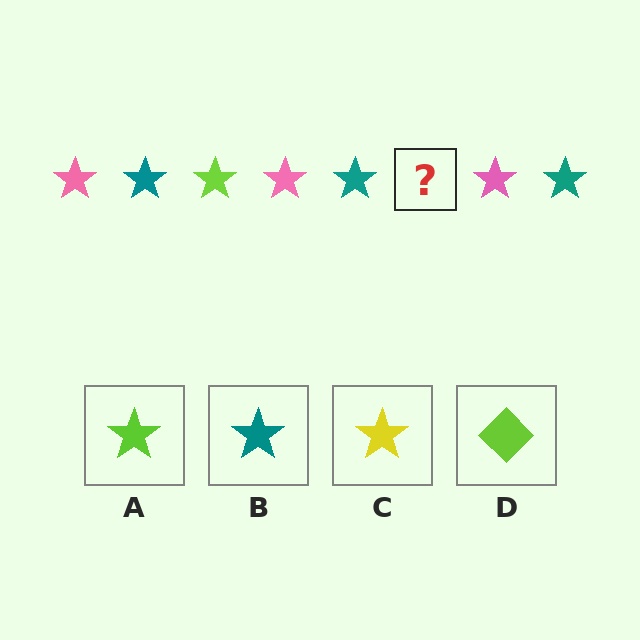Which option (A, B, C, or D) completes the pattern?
A.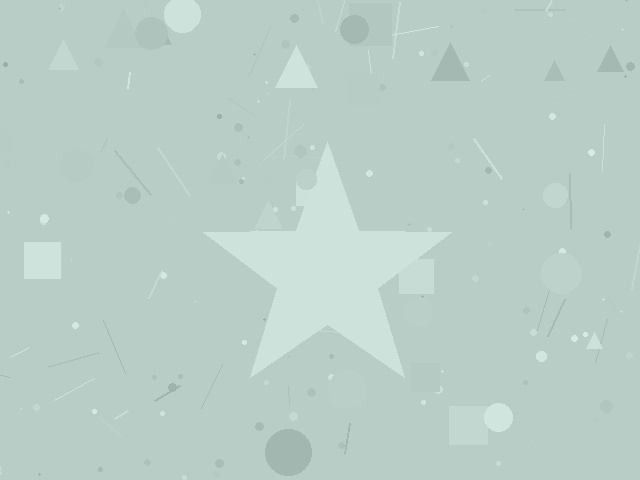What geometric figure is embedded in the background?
A star is embedded in the background.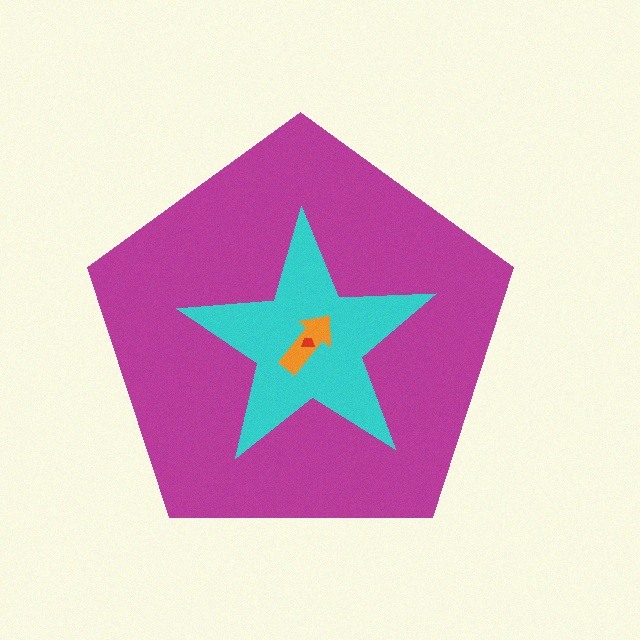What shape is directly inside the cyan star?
The orange arrow.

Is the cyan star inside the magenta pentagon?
Yes.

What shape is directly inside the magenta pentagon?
The cyan star.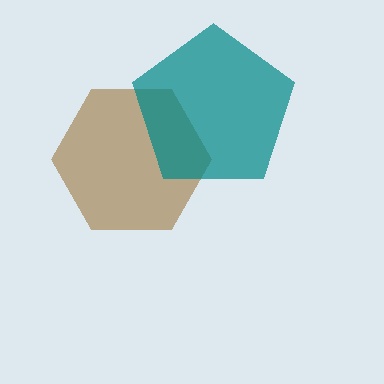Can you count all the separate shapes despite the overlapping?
Yes, there are 2 separate shapes.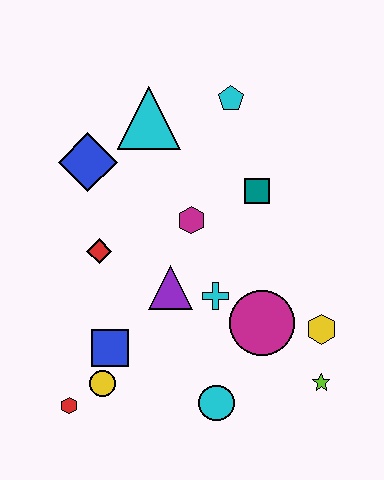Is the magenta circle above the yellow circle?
Yes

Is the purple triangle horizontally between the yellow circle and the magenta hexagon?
Yes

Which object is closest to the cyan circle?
The magenta circle is closest to the cyan circle.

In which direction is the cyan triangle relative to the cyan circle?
The cyan triangle is above the cyan circle.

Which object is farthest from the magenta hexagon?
The red hexagon is farthest from the magenta hexagon.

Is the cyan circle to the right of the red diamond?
Yes